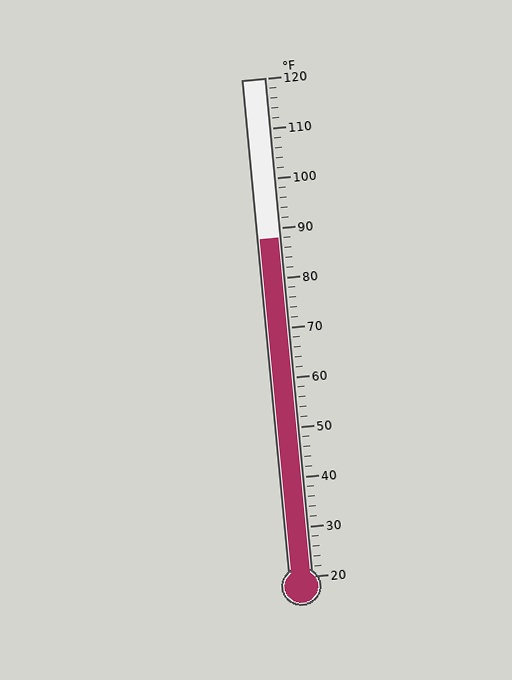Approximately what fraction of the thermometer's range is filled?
The thermometer is filled to approximately 70% of its range.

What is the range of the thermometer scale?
The thermometer scale ranges from 20°F to 120°F.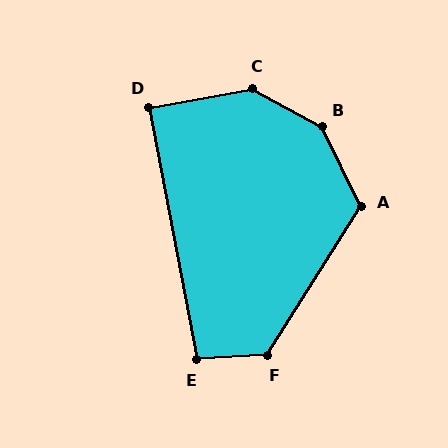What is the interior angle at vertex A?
Approximately 122 degrees (obtuse).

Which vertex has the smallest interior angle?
D, at approximately 90 degrees.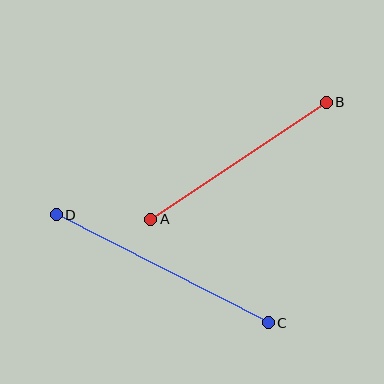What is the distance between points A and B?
The distance is approximately 211 pixels.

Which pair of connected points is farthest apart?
Points C and D are farthest apart.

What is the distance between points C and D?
The distance is approximately 238 pixels.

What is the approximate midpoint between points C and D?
The midpoint is at approximately (162, 269) pixels.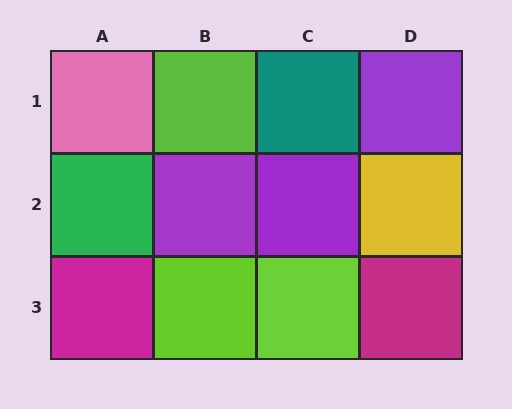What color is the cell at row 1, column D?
Purple.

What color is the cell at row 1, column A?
Pink.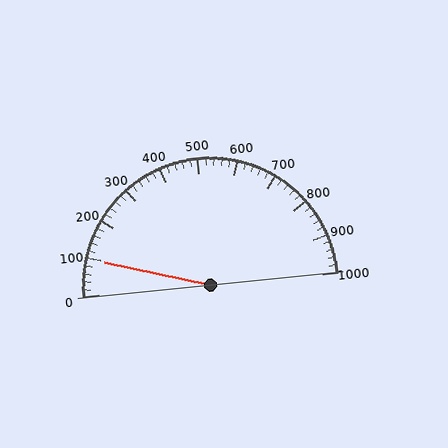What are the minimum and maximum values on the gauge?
The gauge ranges from 0 to 1000.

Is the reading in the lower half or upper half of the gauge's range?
The reading is in the lower half of the range (0 to 1000).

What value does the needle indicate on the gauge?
The needle indicates approximately 100.